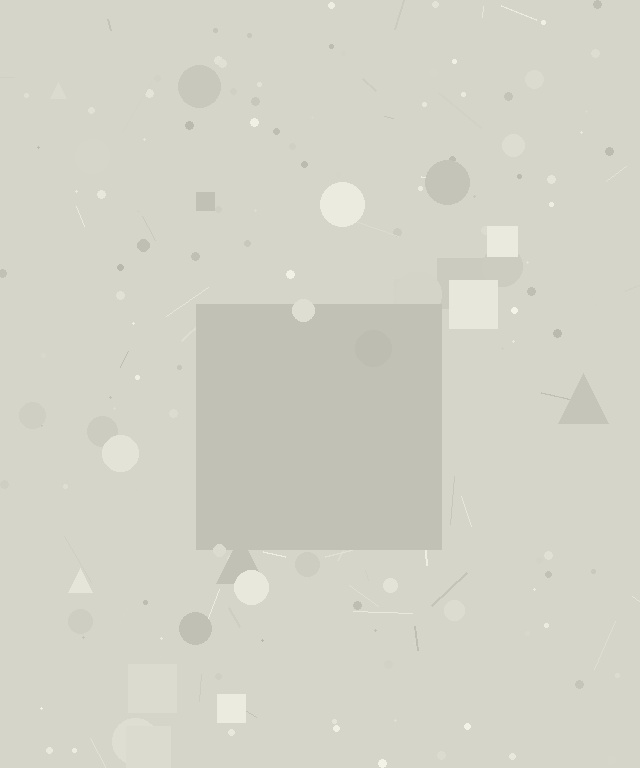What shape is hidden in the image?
A square is hidden in the image.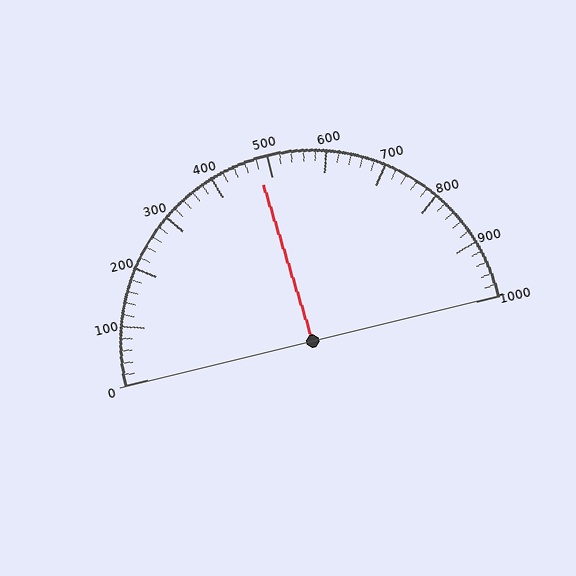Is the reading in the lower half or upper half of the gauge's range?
The reading is in the lower half of the range (0 to 1000).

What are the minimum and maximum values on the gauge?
The gauge ranges from 0 to 1000.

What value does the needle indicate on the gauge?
The needle indicates approximately 480.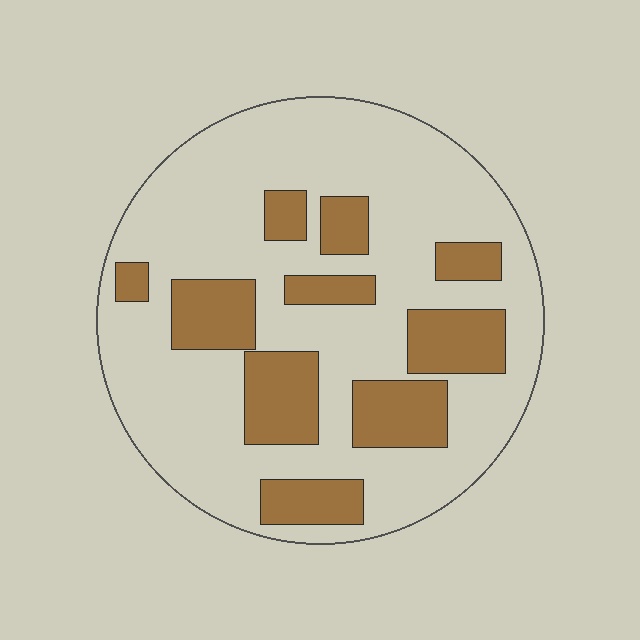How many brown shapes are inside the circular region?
10.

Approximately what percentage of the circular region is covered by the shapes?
Approximately 25%.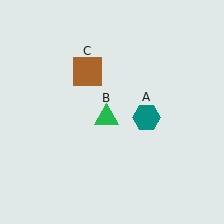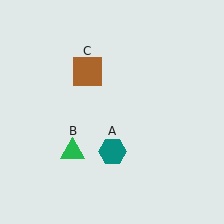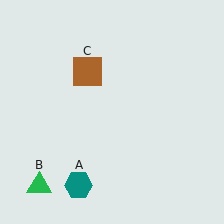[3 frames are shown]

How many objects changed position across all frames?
2 objects changed position: teal hexagon (object A), green triangle (object B).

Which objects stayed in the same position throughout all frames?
Brown square (object C) remained stationary.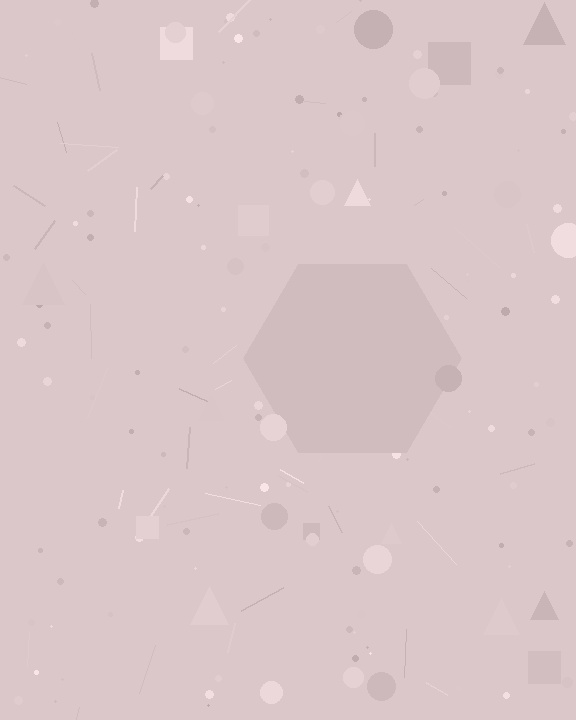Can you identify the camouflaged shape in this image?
The camouflaged shape is a hexagon.